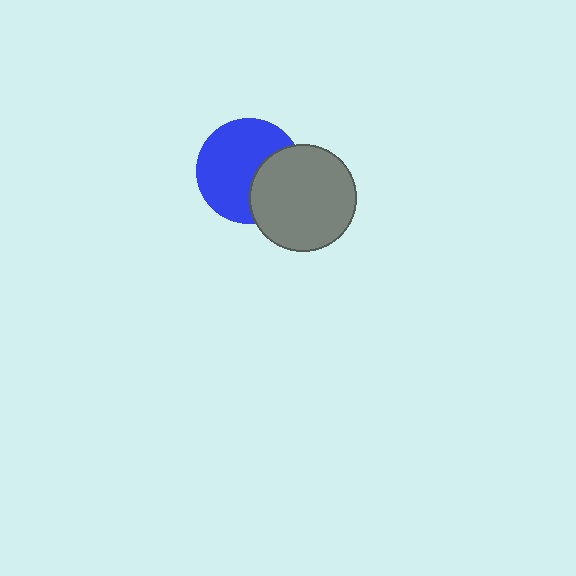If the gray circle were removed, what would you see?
You would see the complete blue circle.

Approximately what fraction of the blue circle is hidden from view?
Roughly 33% of the blue circle is hidden behind the gray circle.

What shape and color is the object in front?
The object in front is a gray circle.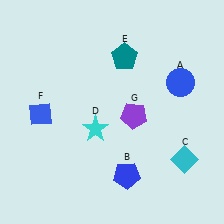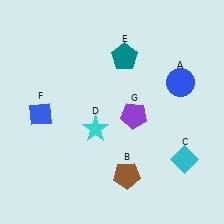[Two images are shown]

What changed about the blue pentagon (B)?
In Image 1, B is blue. In Image 2, it changed to brown.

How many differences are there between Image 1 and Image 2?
There is 1 difference between the two images.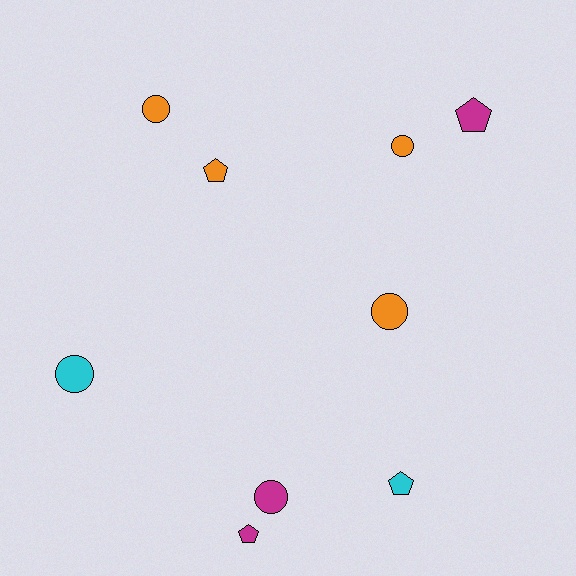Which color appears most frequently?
Orange, with 4 objects.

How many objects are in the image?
There are 9 objects.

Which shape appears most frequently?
Circle, with 5 objects.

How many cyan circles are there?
There is 1 cyan circle.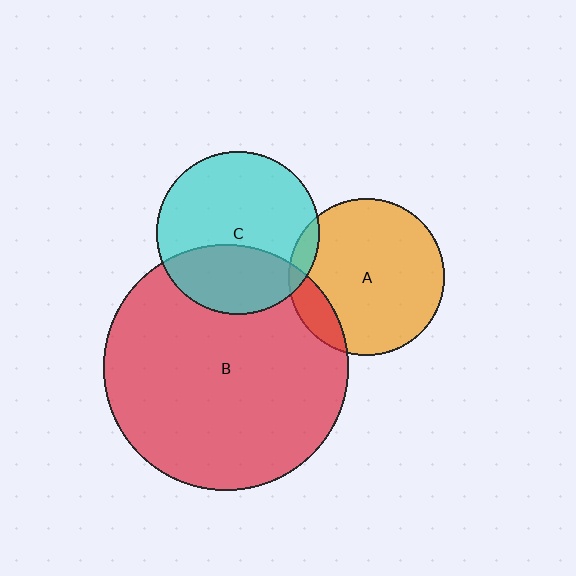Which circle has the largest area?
Circle B (red).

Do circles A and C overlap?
Yes.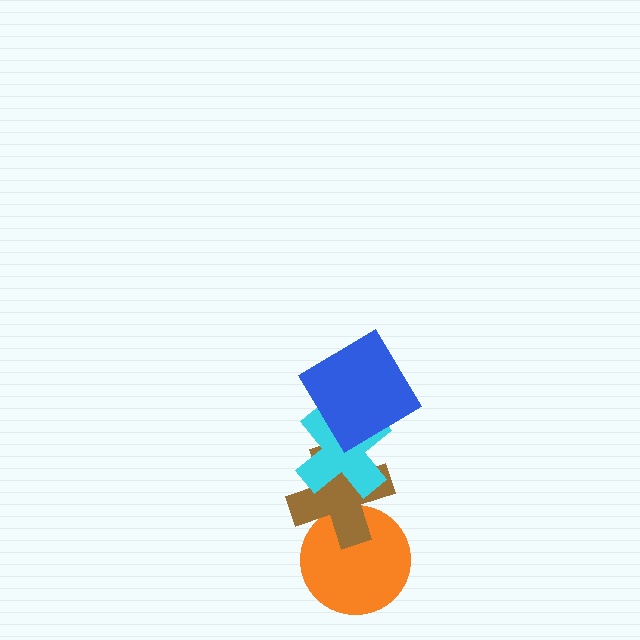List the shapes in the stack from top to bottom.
From top to bottom: the blue diamond, the cyan cross, the brown cross, the orange circle.